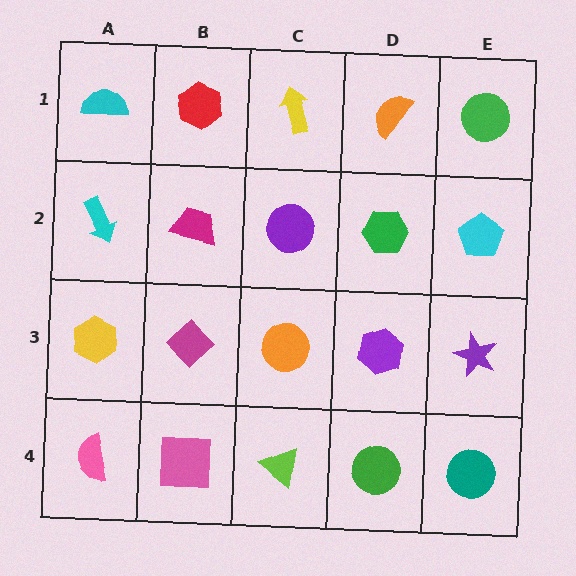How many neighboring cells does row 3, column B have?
4.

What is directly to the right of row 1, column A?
A red hexagon.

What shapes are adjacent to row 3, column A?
A cyan arrow (row 2, column A), a pink semicircle (row 4, column A), a magenta diamond (row 3, column B).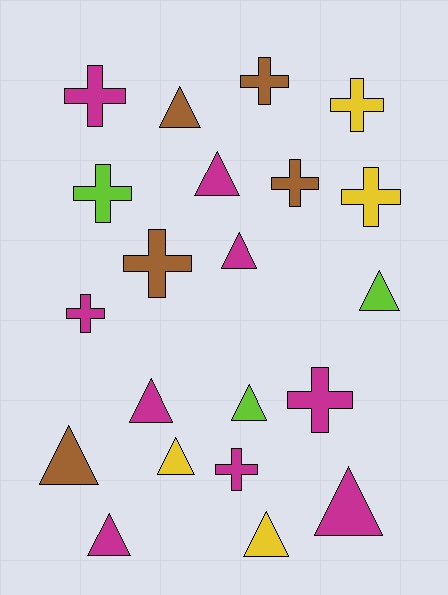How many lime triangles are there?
There are 2 lime triangles.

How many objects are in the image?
There are 21 objects.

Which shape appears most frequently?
Triangle, with 11 objects.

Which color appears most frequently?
Magenta, with 9 objects.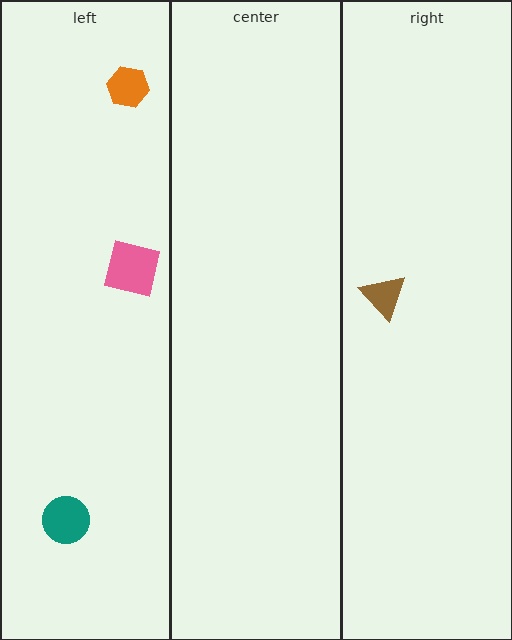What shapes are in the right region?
The brown triangle.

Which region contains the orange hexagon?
The left region.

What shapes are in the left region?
The teal circle, the orange hexagon, the pink square.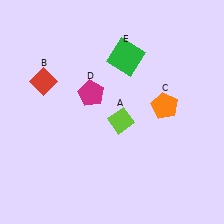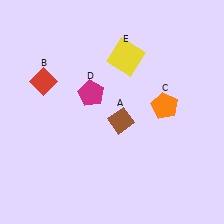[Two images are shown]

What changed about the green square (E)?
In Image 1, E is green. In Image 2, it changed to yellow.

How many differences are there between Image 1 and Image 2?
There are 2 differences between the two images.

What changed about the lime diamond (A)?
In Image 1, A is lime. In Image 2, it changed to brown.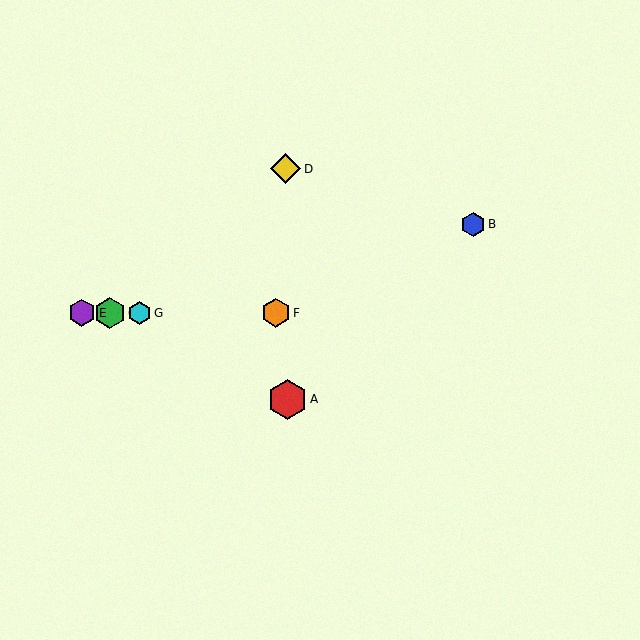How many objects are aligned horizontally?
4 objects (C, E, F, G) are aligned horizontally.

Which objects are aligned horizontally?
Objects C, E, F, G are aligned horizontally.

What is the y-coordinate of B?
Object B is at y≈224.